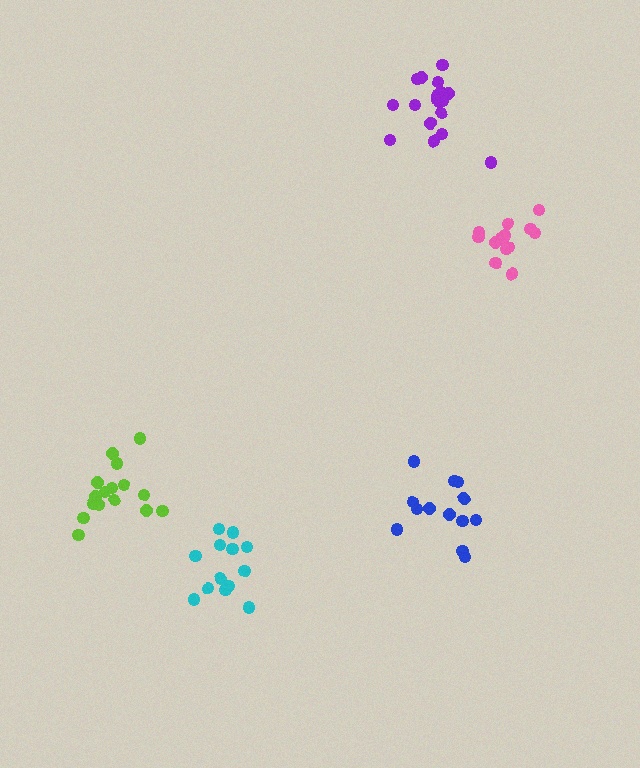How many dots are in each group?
Group 1: 14 dots, Group 2: 13 dots, Group 3: 19 dots, Group 4: 13 dots, Group 5: 16 dots (75 total).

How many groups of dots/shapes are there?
There are 5 groups.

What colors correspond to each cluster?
The clusters are colored: pink, cyan, purple, blue, lime.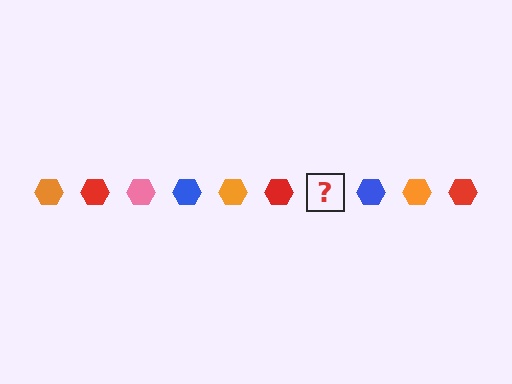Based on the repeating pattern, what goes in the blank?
The blank should be a pink hexagon.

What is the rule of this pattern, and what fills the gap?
The rule is that the pattern cycles through orange, red, pink, blue hexagons. The gap should be filled with a pink hexagon.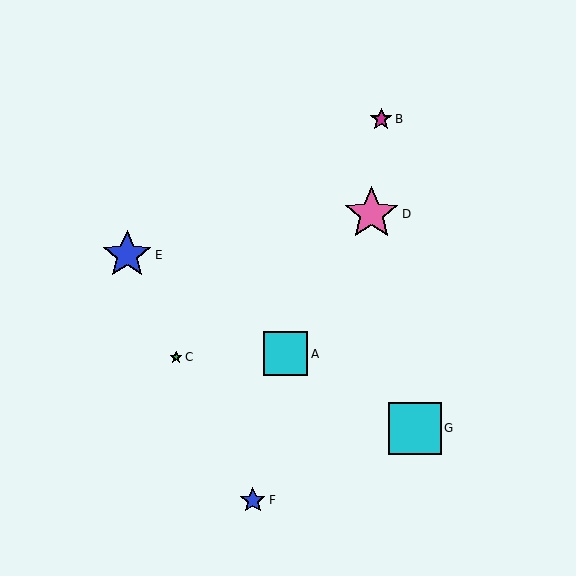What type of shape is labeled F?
Shape F is a blue star.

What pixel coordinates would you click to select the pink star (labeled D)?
Click at (372, 214) to select the pink star D.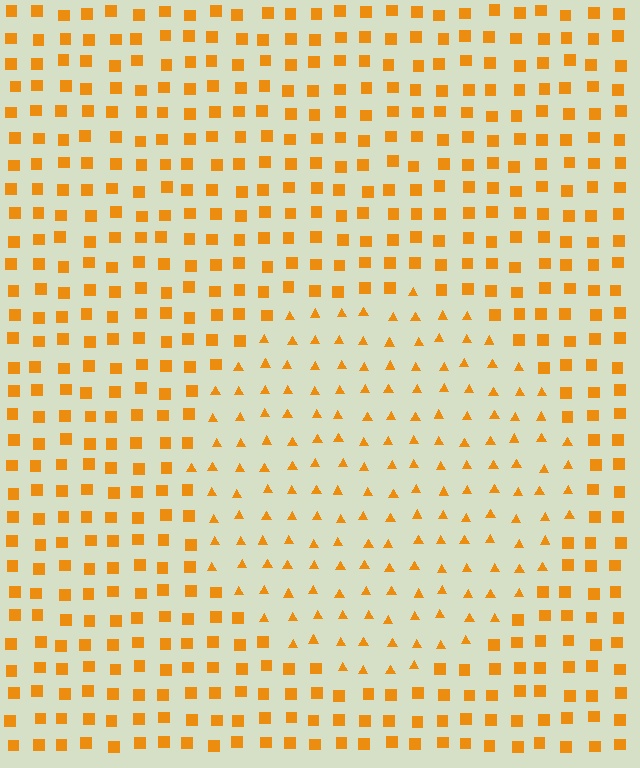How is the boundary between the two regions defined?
The boundary is defined by a change in element shape: triangles inside vs. squares outside. All elements share the same color and spacing.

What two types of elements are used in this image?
The image uses triangles inside the circle region and squares outside it.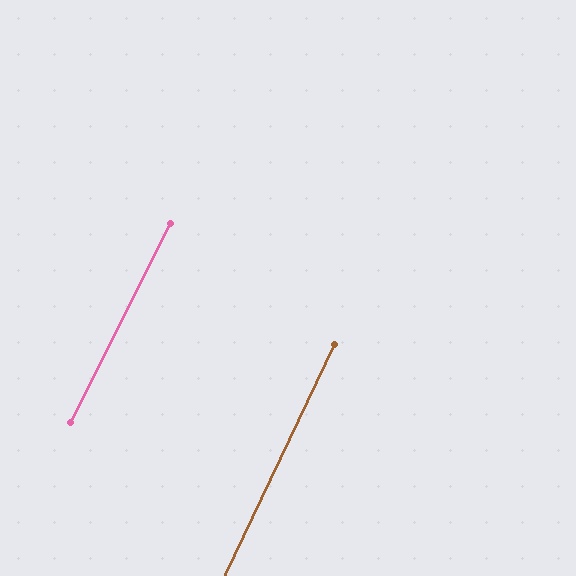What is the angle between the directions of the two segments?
Approximately 2 degrees.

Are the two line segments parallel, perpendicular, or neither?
Parallel — their directions differ by only 1.6°.